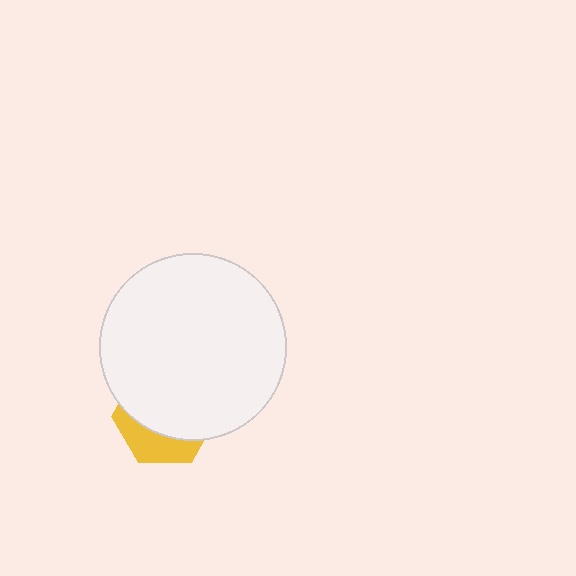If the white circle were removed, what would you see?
You would see the complete yellow hexagon.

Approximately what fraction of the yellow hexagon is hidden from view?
Roughly 69% of the yellow hexagon is hidden behind the white circle.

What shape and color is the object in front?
The object in front is a white circle.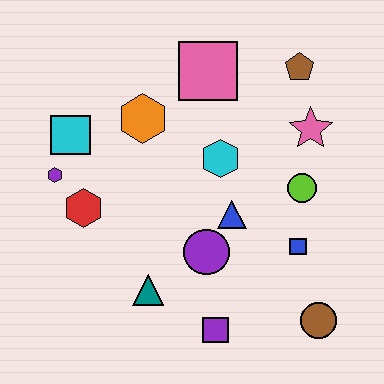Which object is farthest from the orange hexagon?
The brown circle is farthest from the orange hexagon.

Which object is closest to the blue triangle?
The purple circle is closest to the blue triangle.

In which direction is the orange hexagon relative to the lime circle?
The orange hexagon is to the left of the lime circle.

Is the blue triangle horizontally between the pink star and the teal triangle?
Yes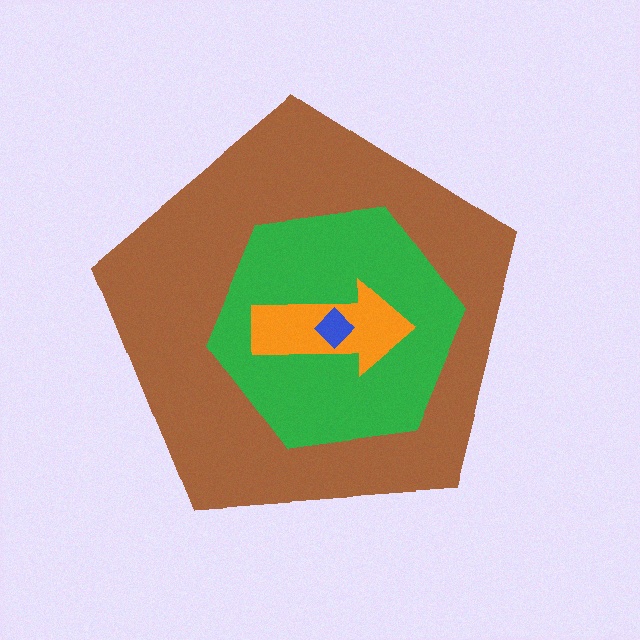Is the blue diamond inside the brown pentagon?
Yes.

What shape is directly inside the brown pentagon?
The green hexagon.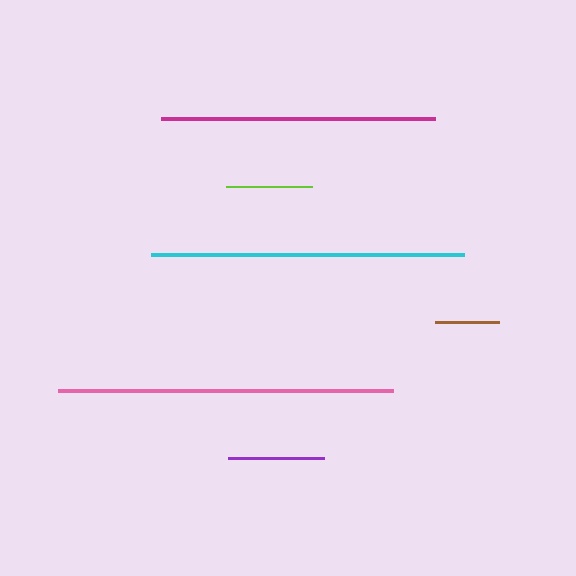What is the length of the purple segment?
The purple segment is approximately 96 pixels long.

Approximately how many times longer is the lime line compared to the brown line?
The lime line is approximately 1.3 times the length of the brown line.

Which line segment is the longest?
The pink line is the longest at approximately 335 pixels.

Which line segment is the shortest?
The brown line is the shortest at approximately 64 pixels.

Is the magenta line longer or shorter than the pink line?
The pink line is longer than the magenta line.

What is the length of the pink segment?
The pink segment is approximately 335 pixels long.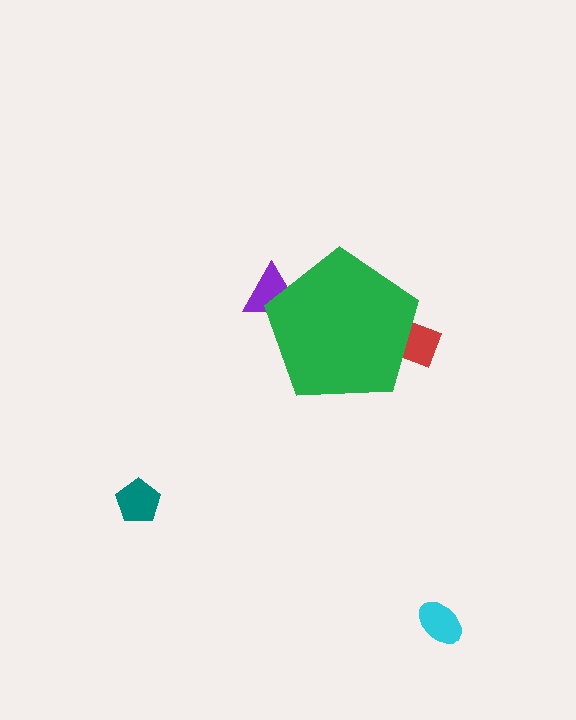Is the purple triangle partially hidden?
Yes, the purple triangle is partially hidden behind the green pentagon.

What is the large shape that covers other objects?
A green pentagon.